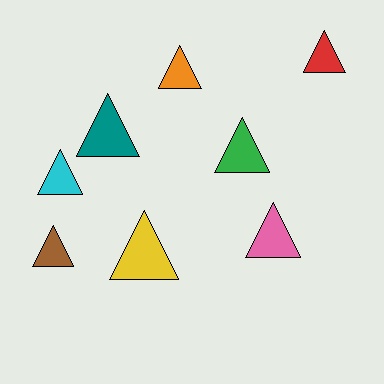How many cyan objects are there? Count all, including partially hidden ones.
There is 1 cyan object.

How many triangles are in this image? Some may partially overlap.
There are 8 triangles.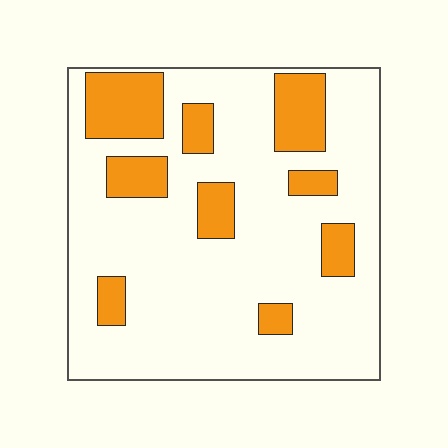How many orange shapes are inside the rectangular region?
9.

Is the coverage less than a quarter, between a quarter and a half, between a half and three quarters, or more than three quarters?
Less than a quarter.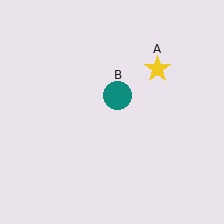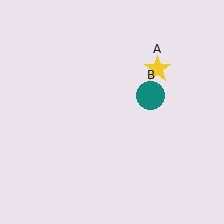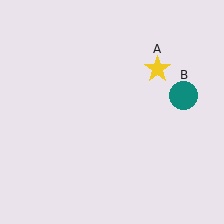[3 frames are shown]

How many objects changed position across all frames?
1 object changed position: teal circle (object B).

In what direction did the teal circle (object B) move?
The teal circle (object B) moved right.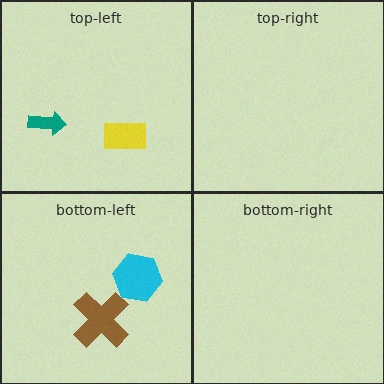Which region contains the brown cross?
The bottom-left region.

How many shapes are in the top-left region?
2.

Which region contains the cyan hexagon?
The bottom-left region.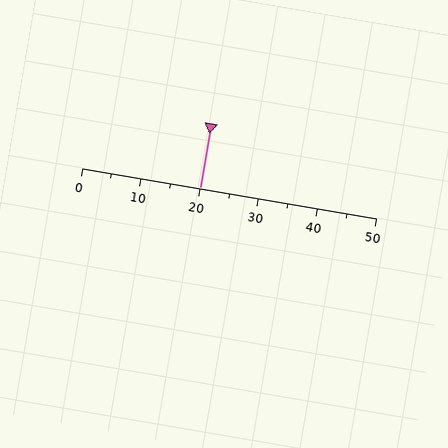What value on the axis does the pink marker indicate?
The marker indicates approximately 20.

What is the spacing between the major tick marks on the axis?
The major ticks are spaced 10 apart.